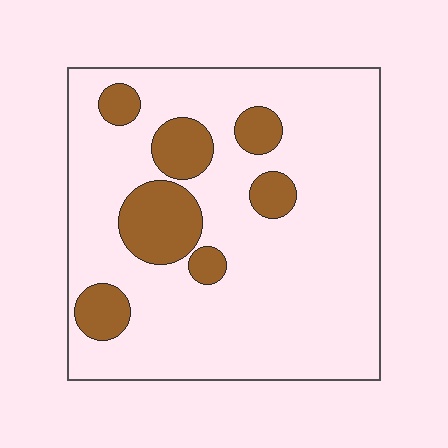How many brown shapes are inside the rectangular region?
7.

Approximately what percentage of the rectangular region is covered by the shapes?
Approximately 20%.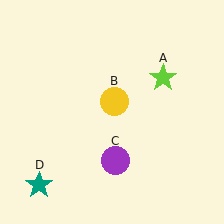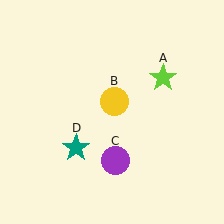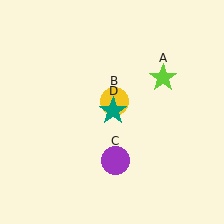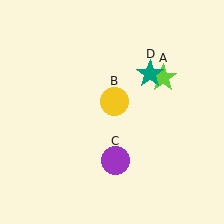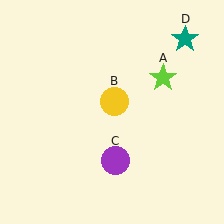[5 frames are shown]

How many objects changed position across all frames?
1 object changed position: teal star (object D).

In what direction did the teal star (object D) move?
The teal star (object D) moved up and to the right.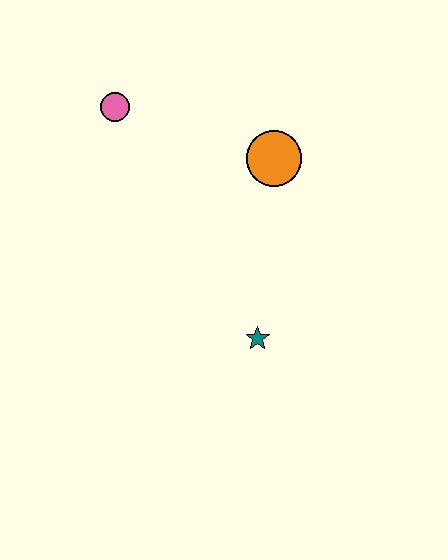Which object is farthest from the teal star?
The pink circle is farthest from the teal star.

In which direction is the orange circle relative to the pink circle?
The orange circle is to the right of the pink circle.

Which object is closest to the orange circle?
The pink circle is closest to the orange circle.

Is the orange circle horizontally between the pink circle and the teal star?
No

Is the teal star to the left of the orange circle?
Yes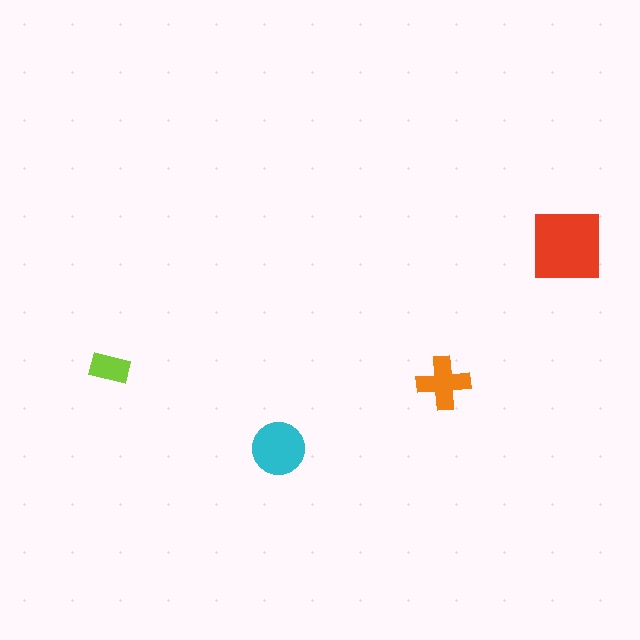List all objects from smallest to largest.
The lime rectangle, the orange cross, the cyan circle, the red square.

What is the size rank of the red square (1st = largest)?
1st.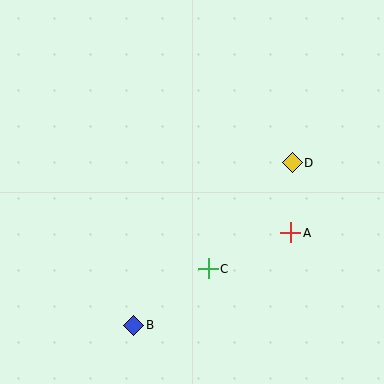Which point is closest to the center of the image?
Point C at (208, 269) is closest to the center.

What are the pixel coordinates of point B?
Point B is at (134, 325).